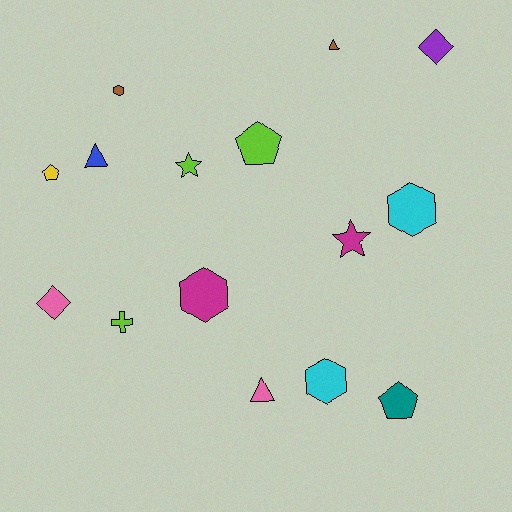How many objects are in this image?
There are 15 objects.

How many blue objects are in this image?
There is 1 blue object.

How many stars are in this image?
There are 2 stars.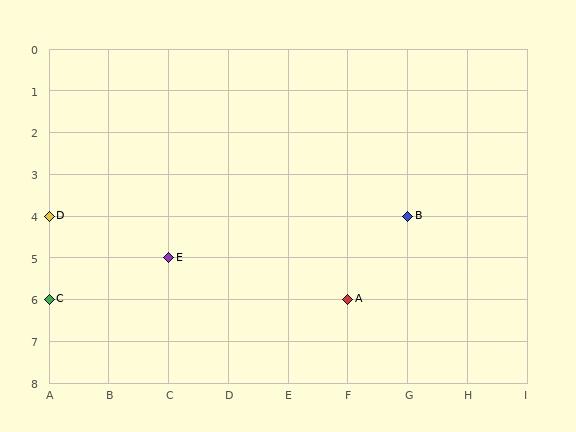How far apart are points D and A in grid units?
Points D and A are 5 columns and 2 rows apart (about 5.4 grid units diagonally).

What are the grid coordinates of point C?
Point C is at grid coordinates (A, 6).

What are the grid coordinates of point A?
Point A is at grid coordinates (F, 6).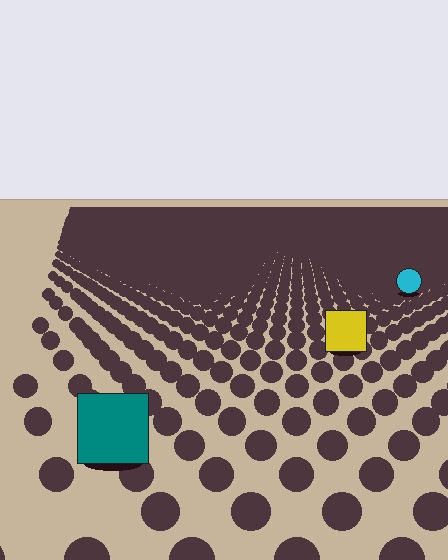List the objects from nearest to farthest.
From nearest to farthest: the teal square, the yellow square, the cyan circle.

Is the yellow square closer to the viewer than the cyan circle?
Yes. The yellow square is closer — you can tell from the texture gradient: the ground texture is coarser near it.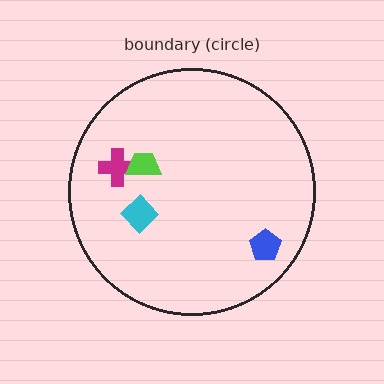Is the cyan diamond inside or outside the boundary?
Inside.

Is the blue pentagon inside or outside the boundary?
Inside.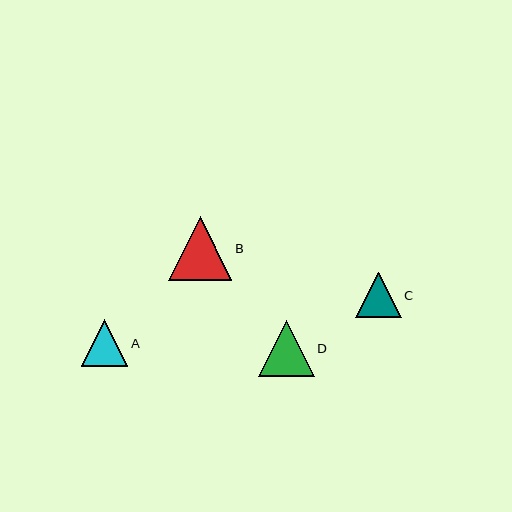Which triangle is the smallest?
Triangle C is the smallest with a size of approximately 45 pixels.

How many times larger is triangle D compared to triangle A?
Triangle D is approximately 1.2 times the size of triangle A.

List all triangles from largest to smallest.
From largest to smallest: B, D, A, C.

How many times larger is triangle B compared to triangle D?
Triangle B is approximately 1.1 times the size of triangle D.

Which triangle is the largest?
Triangle B is the largest with a size of approximately 64 pixels.